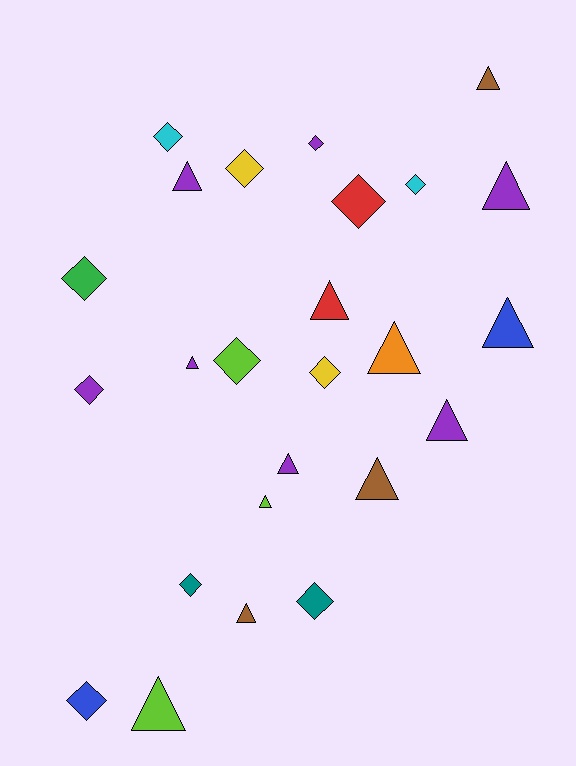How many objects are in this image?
There are 25 objects.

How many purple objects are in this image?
There are 7 purple objects.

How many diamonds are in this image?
There are 12 diamonds.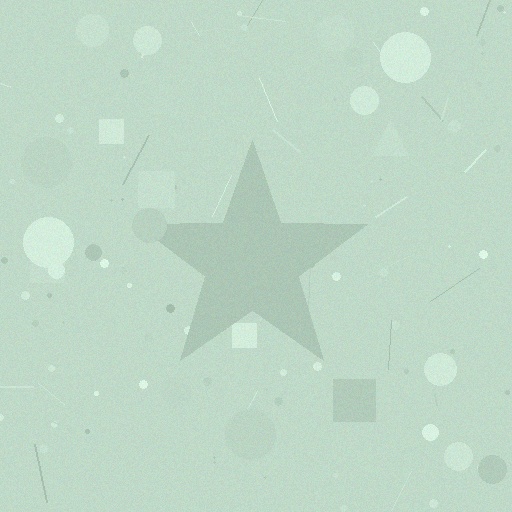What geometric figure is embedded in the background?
A star is embedded in the background.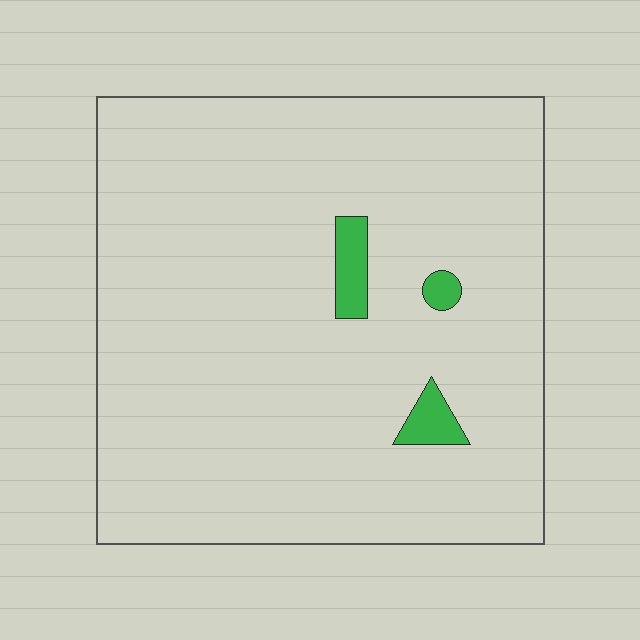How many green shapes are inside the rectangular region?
3.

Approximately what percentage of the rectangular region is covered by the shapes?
Approximately 5%.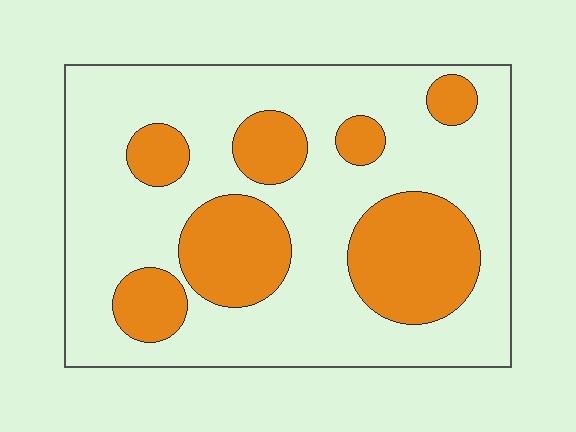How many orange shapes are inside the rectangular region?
7.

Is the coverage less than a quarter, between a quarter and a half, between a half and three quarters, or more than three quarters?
Between a quarter and a half.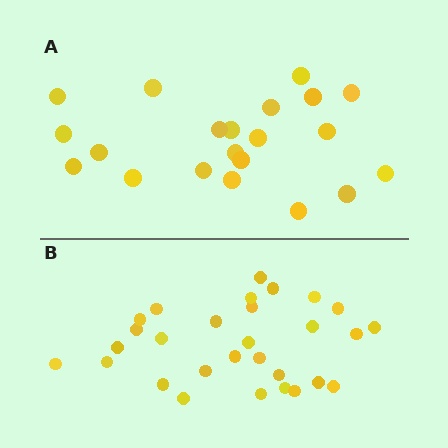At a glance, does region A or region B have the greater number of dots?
Region B (the bottom region) has more dots.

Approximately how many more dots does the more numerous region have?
Region B has roughly 8 or so more dots than region A.